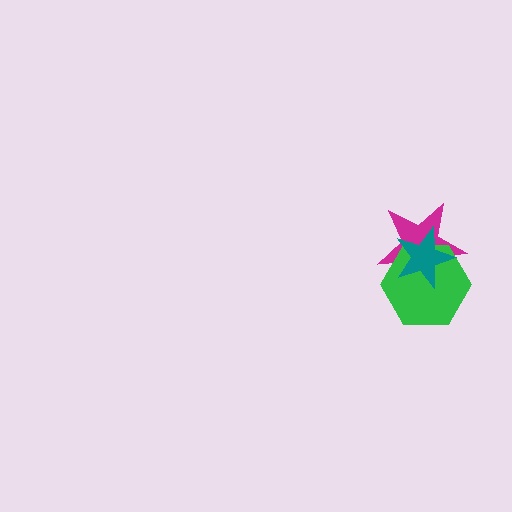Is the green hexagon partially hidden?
Yes, it is partially covered by another shape.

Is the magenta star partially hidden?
Yes, it is partially covered by another shape.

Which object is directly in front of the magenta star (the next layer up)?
The green hexagon is directly in front of the magenta star.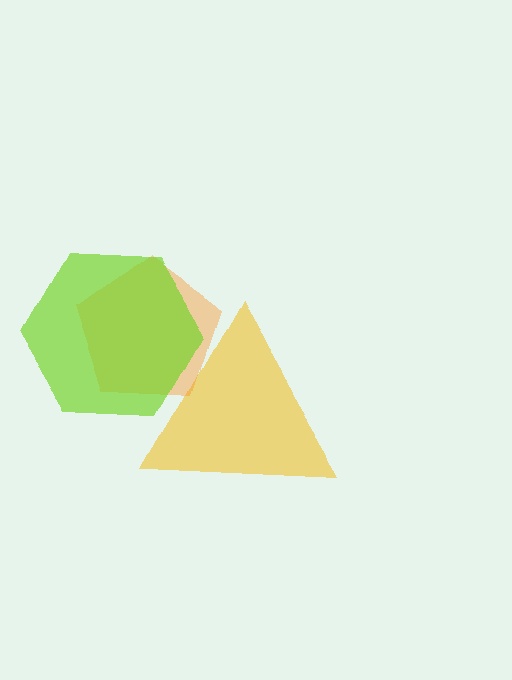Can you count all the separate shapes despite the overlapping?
Yes, there are 3 separate shapes.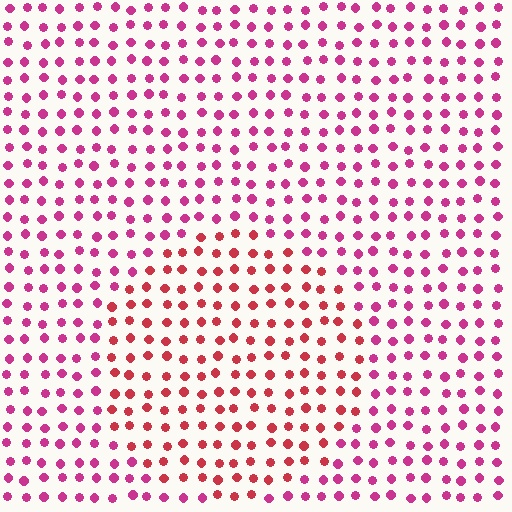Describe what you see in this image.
The image is filled with small magenta elements in a uniform arrangement. A circle-shaped region is visible where the elements are tinted to a slightly different hue, forming a subtle color boundary.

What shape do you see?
I see a circle.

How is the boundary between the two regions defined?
The boundary is defined purely by a slight shift in hue (about 30 degrees). Spacing, size, and orientation are identical on both sides.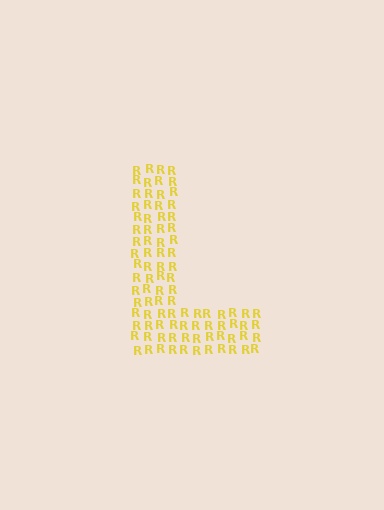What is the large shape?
The large shape is the letter L.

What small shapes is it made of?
It is made of small letter R's.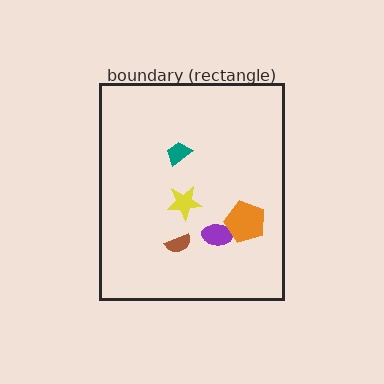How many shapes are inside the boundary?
5 inside, 0 outside.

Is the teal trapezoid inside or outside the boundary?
Inside.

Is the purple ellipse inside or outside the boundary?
Inside.